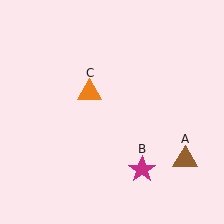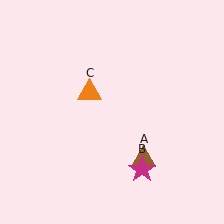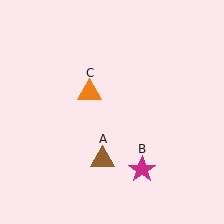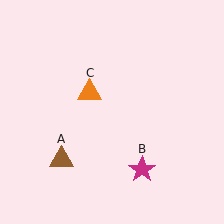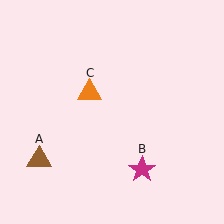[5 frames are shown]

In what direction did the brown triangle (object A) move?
The brown triangle (object A) moved left.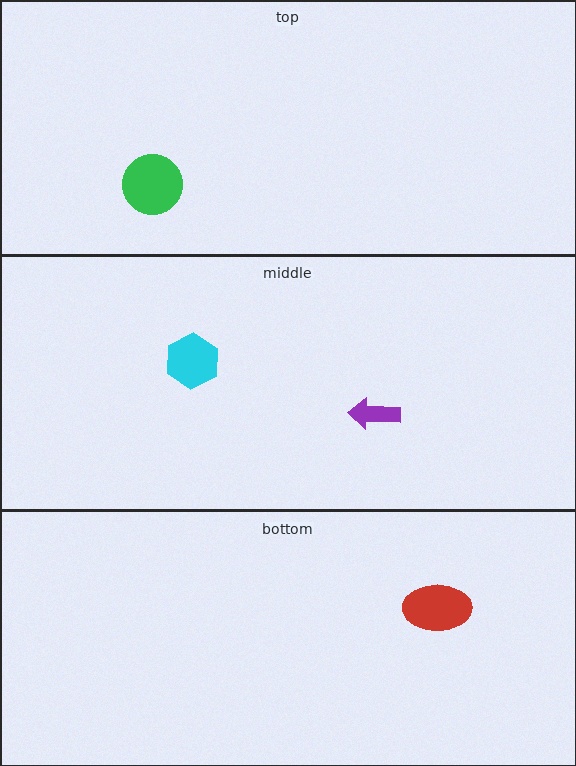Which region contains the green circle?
The top region.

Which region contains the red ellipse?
The bottom region.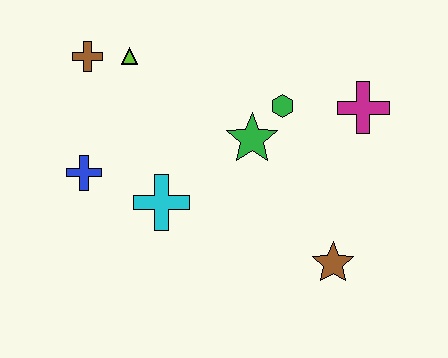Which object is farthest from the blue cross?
The magenta cross is farthest from the blue cross.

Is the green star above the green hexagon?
No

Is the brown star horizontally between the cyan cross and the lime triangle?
No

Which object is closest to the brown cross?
The lime triangle is closest to the brown cross.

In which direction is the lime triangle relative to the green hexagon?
The lime triangle is to the left of the green hexagon.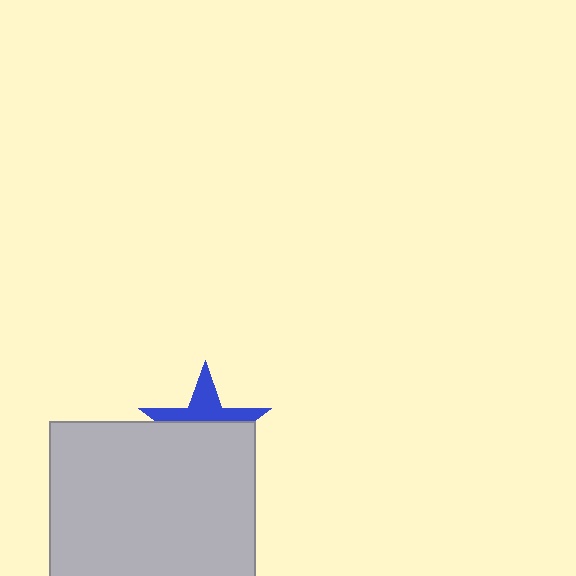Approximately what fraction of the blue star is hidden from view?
Roughly 58% of the blue star is hidden behind the light gray square.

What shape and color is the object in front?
The object in front is a light gray square.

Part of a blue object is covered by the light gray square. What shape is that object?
It is a star.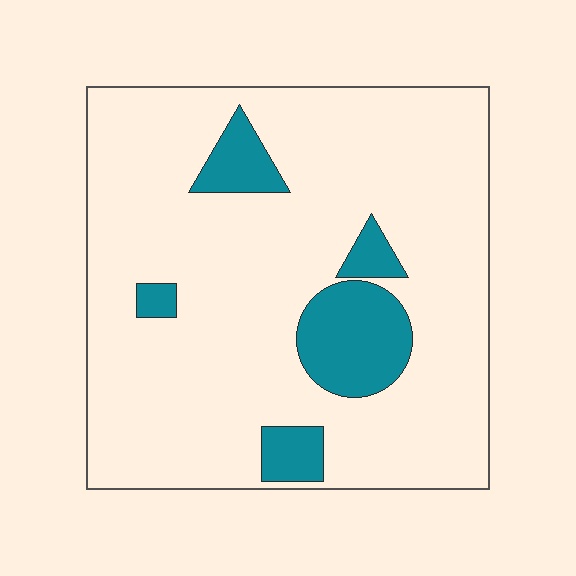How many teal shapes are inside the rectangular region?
5.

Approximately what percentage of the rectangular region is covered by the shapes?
Approximately 15%.